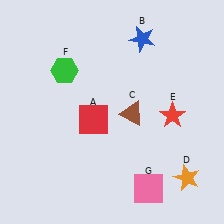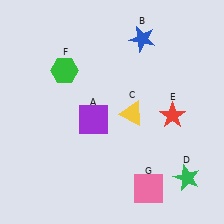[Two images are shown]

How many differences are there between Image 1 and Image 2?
There are 3 differences between the two images.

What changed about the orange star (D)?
In Image 1, D is orange. In Image 2, it changed to green.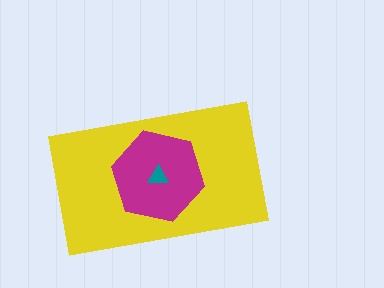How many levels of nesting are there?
3.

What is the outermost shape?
The yellow rectangle.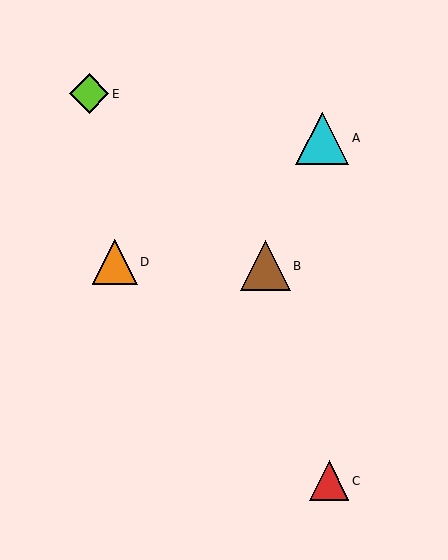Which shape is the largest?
The cyan triangle (labeled A) is the largest.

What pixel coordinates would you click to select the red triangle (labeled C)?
Click at (329, 481) to select the red triangle C.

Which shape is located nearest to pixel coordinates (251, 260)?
The brown triangle (labeled B) at (265, 266) is nearest to that location.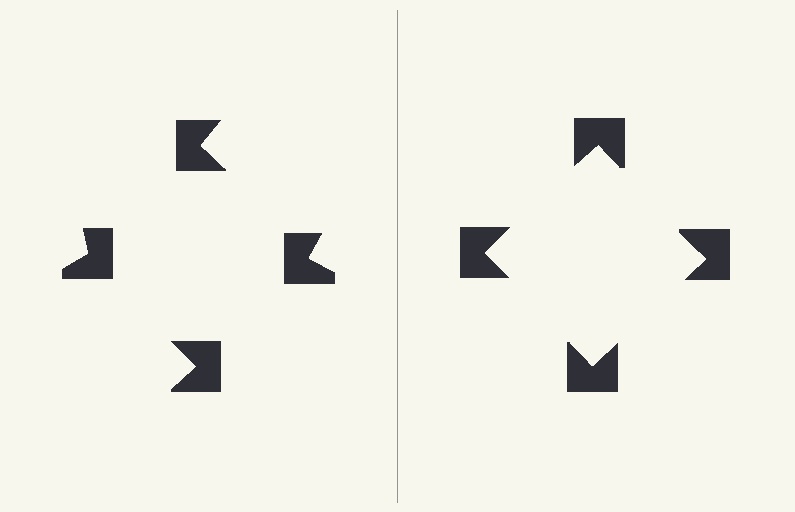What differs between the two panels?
The notched squares are positioned identically on both sides; only the wedge orientations differ. On the right they align to a square; on the left they are misaligned.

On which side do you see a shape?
An illusory square appears on the right side. On the left side the wedge cuts are rotated, so no coherent shape forms.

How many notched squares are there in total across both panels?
8 — 4 on each side.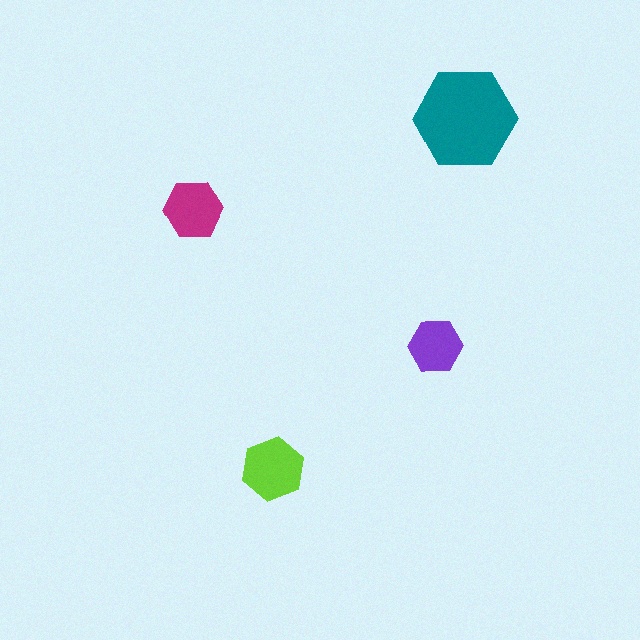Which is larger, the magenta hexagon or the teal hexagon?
The teal one.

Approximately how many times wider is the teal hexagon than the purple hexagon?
About 2 times wider.